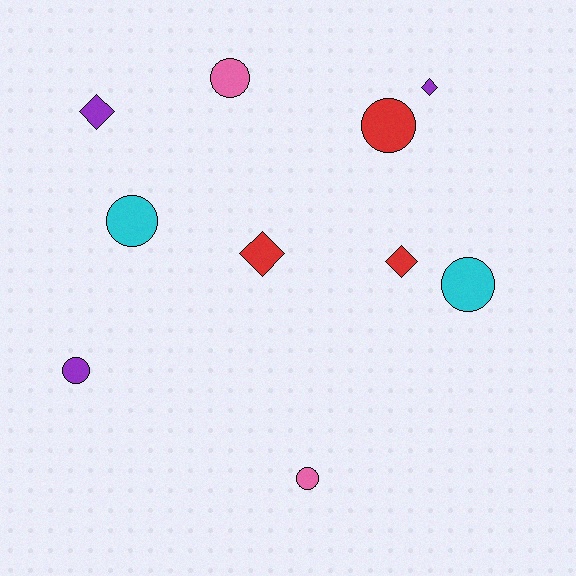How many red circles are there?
There is 1 red circle.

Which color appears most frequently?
Purple, with 3 objects.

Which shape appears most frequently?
Circle, with 6 objects.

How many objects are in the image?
There are 10 objects.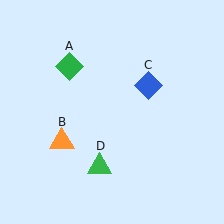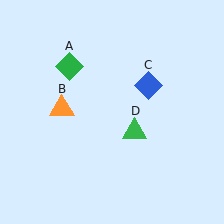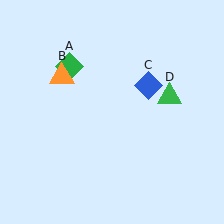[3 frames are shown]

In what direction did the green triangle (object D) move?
The green triangle (object D) moved up and to the right.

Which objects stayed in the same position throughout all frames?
Green diamond (object A) and blue diamond (object C) remained stationary.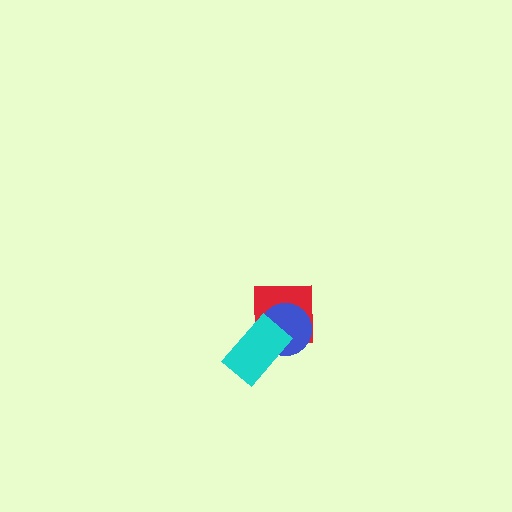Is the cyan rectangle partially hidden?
No, no other shape covers it.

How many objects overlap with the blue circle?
2 objects overlap with the blue circle.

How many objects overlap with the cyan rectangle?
2 objects overlap with the cyan rectangle.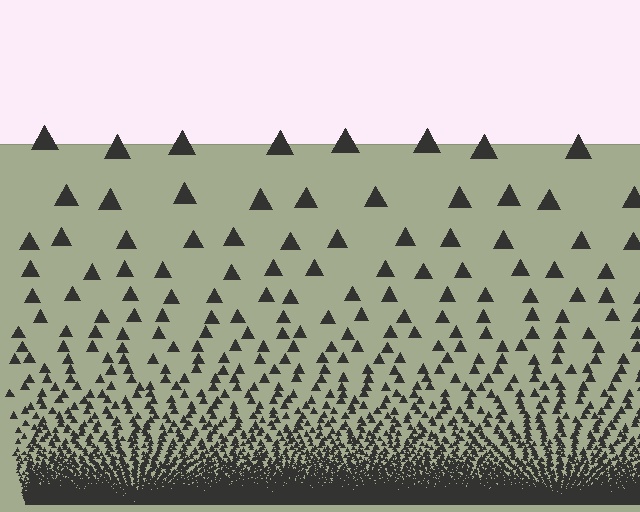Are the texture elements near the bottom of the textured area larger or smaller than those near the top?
Smaller. The gradient is inverted — elements near the bottom are smaller and denser.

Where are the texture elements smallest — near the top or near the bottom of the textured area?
Near the bottom.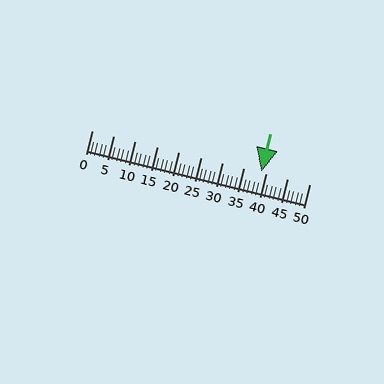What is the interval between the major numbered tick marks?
The major tick marks are spaced 5 units apart.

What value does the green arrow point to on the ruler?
The green arrow points to approximately 39.